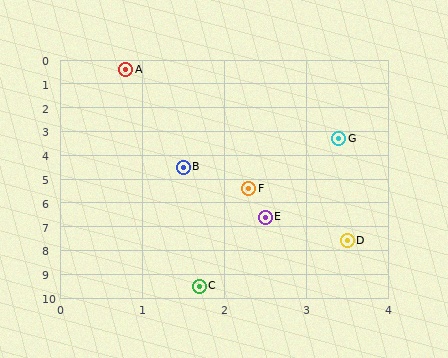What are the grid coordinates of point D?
Point D is at approximately (3.5, 7.6).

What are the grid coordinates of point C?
Point C is at approximately (1.7, 9.5).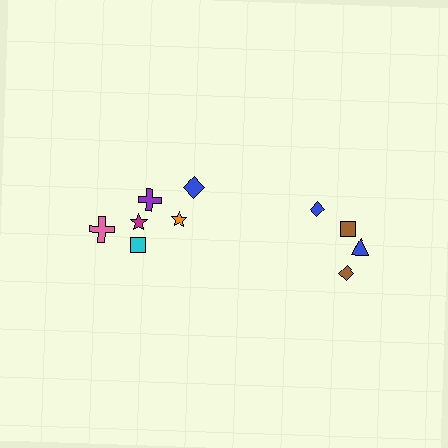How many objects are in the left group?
There are 6 objects.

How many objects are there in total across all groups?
There are 10 objects.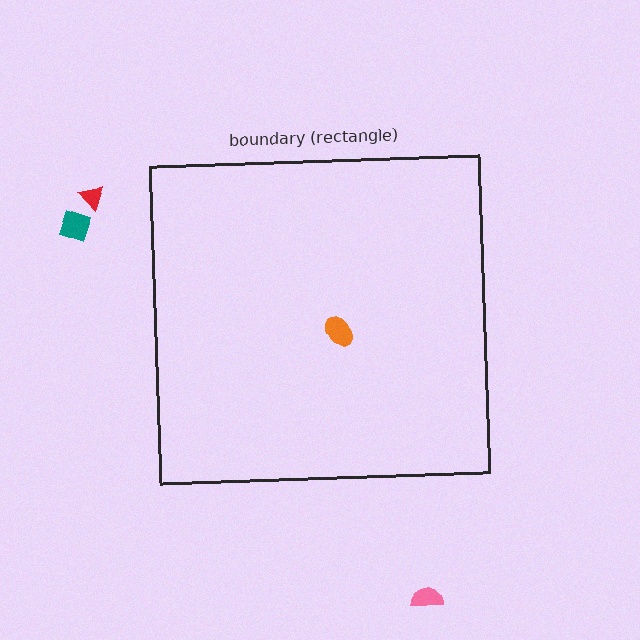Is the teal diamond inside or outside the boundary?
Outside.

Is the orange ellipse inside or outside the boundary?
Inside.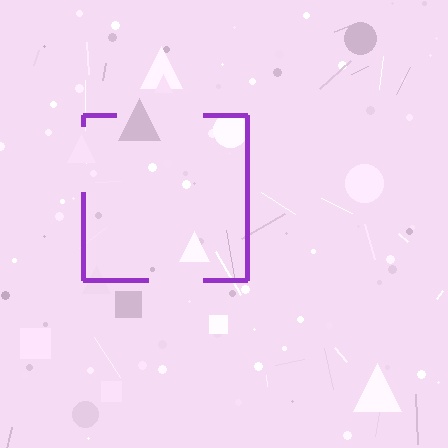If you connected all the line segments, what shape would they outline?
They would outline a square.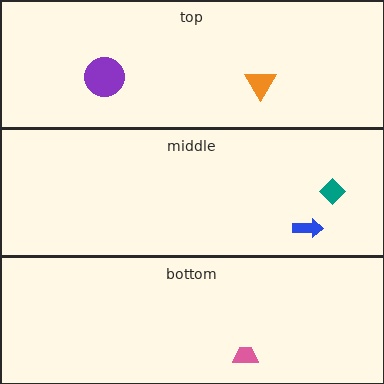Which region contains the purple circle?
The top region.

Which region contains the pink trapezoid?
The bottom region.